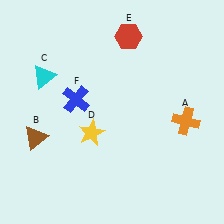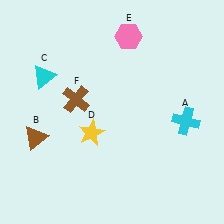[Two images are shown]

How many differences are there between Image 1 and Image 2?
There are 3 differences between the two images.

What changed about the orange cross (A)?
In Image 1, A is orange. In Image 2, it changed to cyan.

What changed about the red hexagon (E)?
In Image 1, E is red. In Image 2, it changed to pink.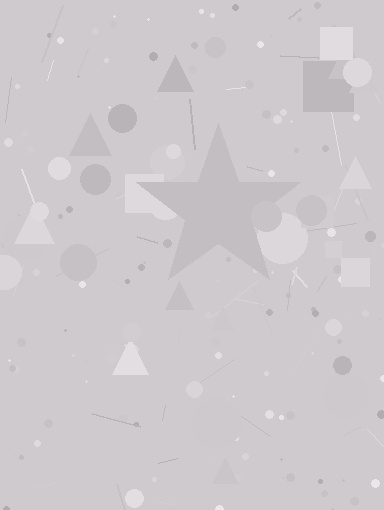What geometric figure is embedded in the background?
A star is embedded in the background.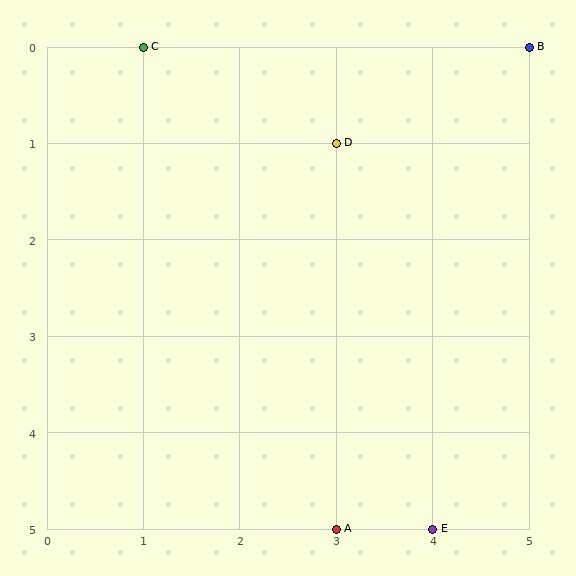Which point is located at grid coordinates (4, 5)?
Point E is at (4, 5).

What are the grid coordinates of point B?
Point B is at grid coordinates (5, 0).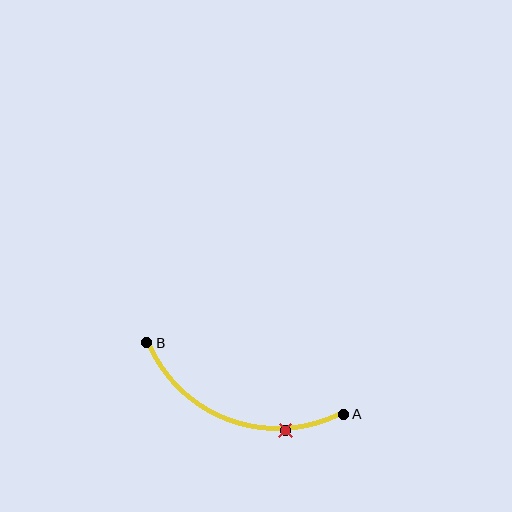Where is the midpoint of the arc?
The arc midpoint is the point on the curve farthest from the straight line joining A and B. It sits below that line.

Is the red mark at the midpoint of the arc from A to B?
No. The red mark lies on the arc but is closer to endpoint A. The arc midpoint would be at the point on the curve equidistant along the arc from both A and B.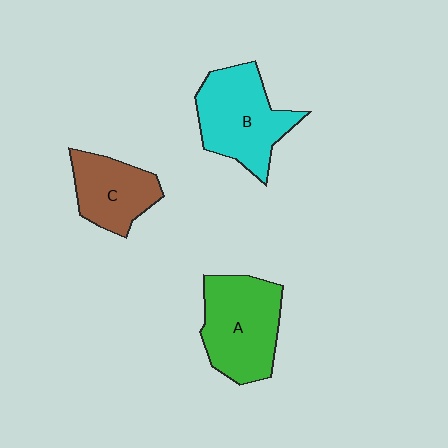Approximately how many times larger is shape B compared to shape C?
Approximately 1.4 times.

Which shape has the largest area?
Shape A (green).